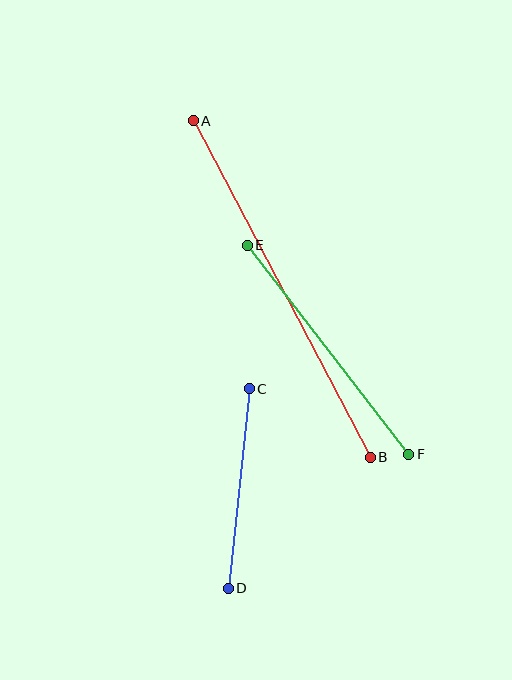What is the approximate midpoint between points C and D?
The midpoint is at approximately (239, 488) pixels.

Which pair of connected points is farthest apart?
Points A and B are farthest apart.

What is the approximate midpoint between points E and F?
The midpoint is at approximately (328, 350) pixels.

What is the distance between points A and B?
The distance is approximately 380 pixels.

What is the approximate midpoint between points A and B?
The midpoint is at approximately (282, 289) pixels.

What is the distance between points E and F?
The distance is approximately 264 pixels.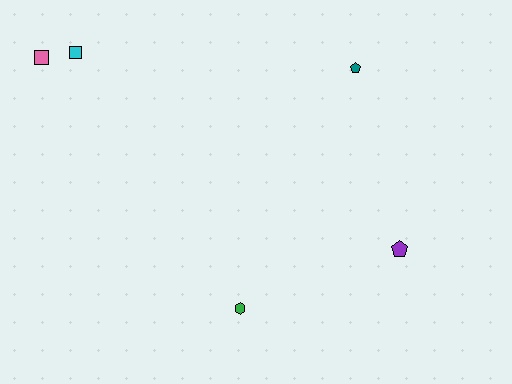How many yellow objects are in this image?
There are no yellow objects.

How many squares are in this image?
There are 2 squares.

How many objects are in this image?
There are 5 objects.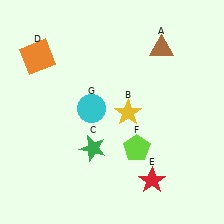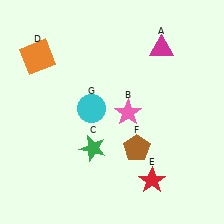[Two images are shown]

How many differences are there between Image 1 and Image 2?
There are 3 differences between the two images.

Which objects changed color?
A changed from brown to magenta. B changed from yellow to pink. F changed from lime to brown.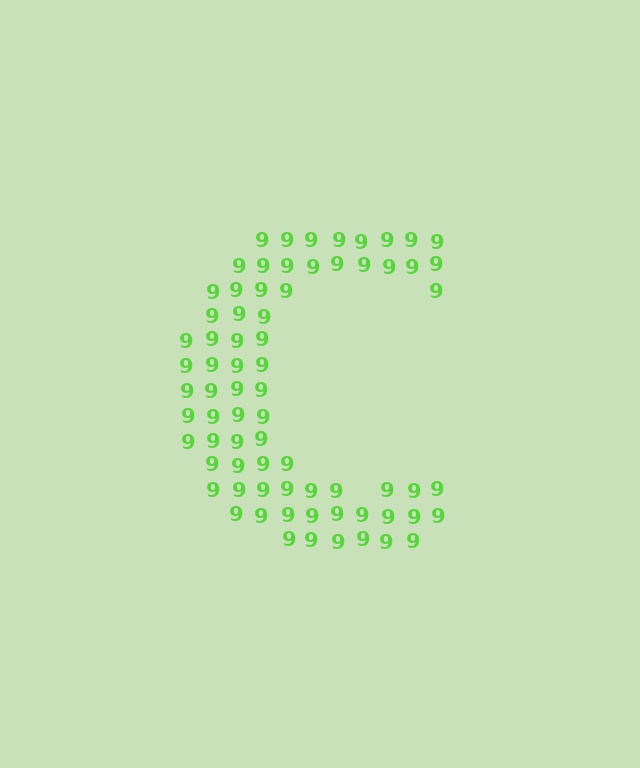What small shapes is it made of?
It is made of small digit 9's.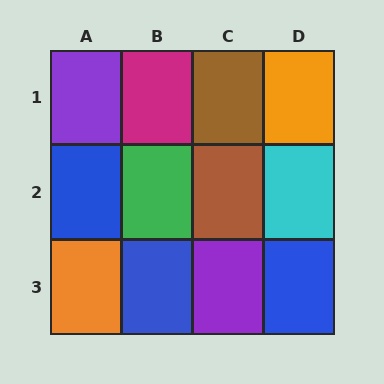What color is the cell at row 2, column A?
Blue.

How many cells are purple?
2 cells are purple.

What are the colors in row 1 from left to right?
Purple, magenta, brown, orange.